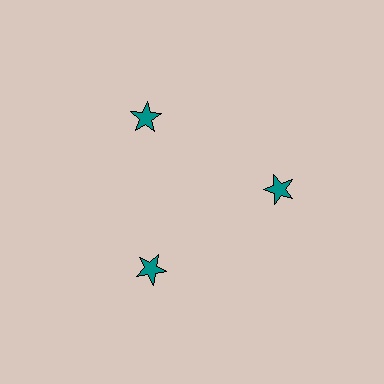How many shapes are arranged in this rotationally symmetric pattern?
There are 3 shapes, arranged in 3 groups of 1.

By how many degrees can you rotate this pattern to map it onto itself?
The pattern maps onto itself every 120 degrees of rotation.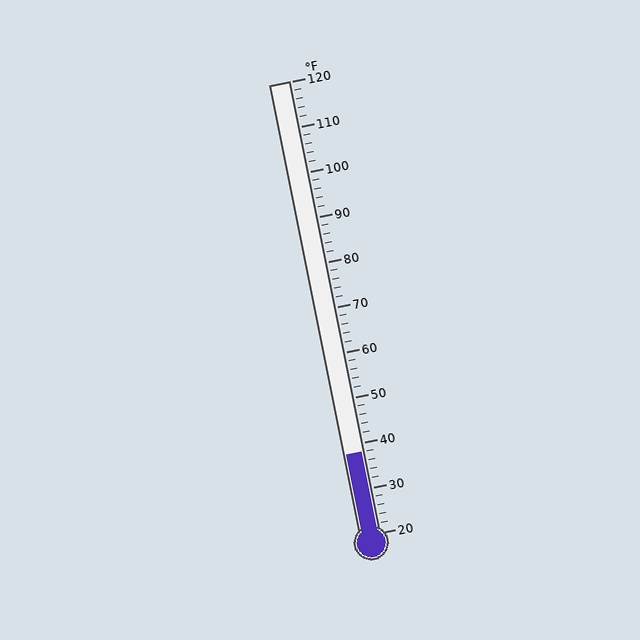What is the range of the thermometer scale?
The thermometer scale ranges from 20°F to 120°F.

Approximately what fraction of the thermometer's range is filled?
The thermometer is filled to approximately 20% of its range.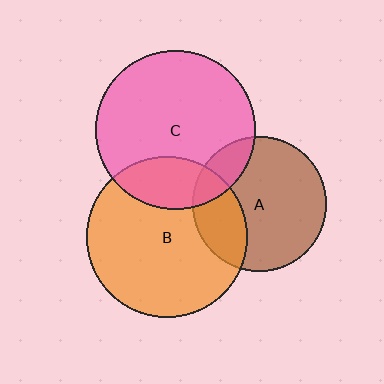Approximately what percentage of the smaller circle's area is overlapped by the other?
Approximately 20%.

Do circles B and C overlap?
Yes.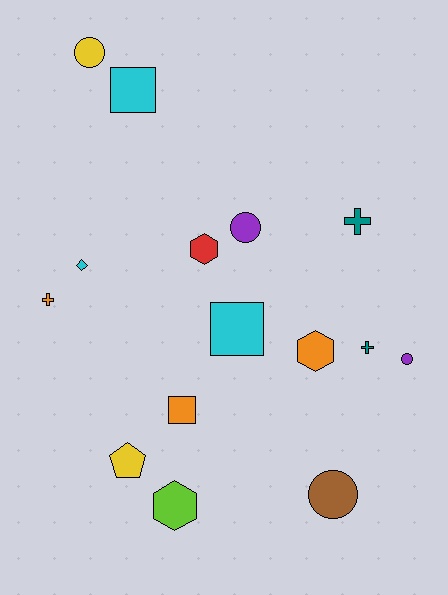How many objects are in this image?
There are 15 objects.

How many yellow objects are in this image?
There are 2 yellow objects.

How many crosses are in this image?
There are 3 crosses.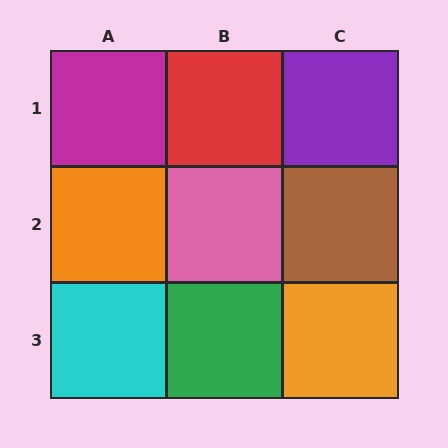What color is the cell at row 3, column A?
Cyan.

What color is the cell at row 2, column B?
Pink.